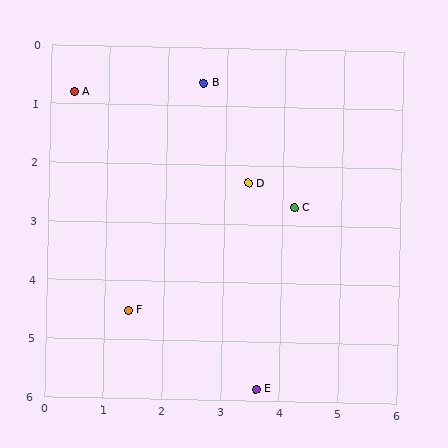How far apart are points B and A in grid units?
Points B and A are about 2.2 grid units apart.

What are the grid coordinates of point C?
Point C is at approximately (4.2, 2.7).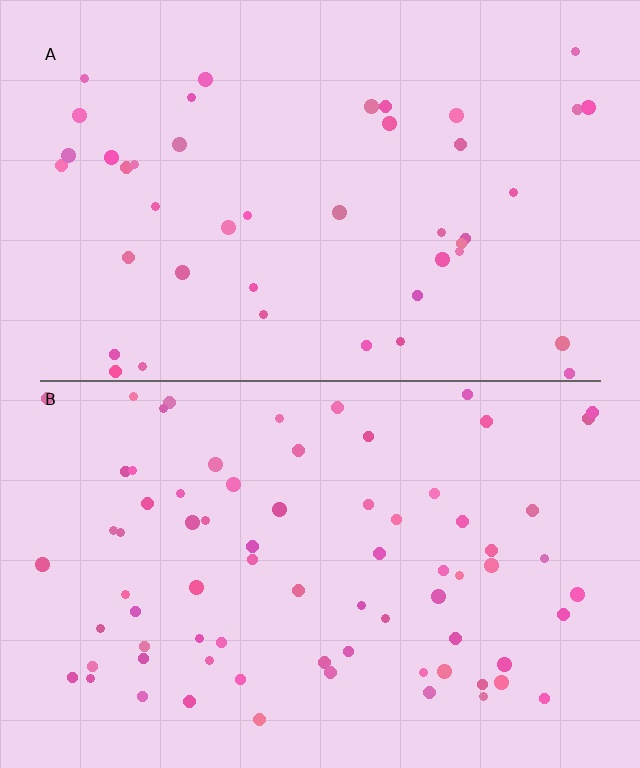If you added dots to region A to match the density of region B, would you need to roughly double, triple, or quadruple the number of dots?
Approximately double.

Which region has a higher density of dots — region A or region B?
B (the bottom).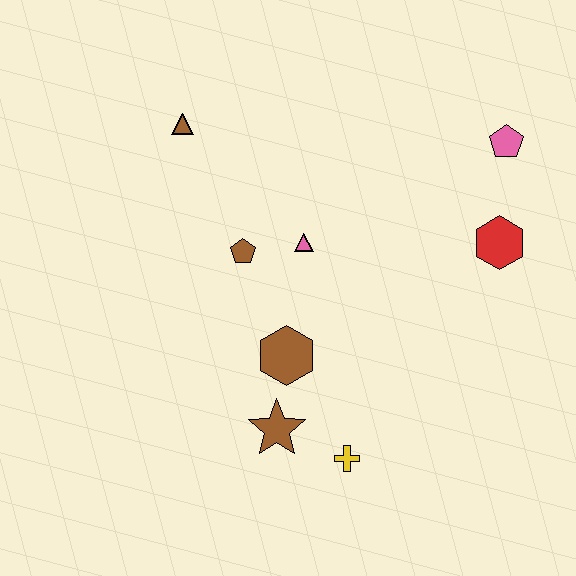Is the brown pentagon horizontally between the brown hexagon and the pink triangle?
No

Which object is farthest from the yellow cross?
The brown triangle is farthest from the yellow cross.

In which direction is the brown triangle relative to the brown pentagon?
The brown triangle is above the brown pentagon.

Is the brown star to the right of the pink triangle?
No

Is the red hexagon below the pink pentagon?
Yes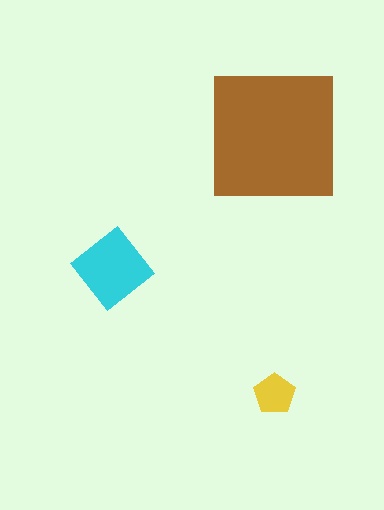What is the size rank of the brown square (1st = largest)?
1st.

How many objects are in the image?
There are 3 objects in the image.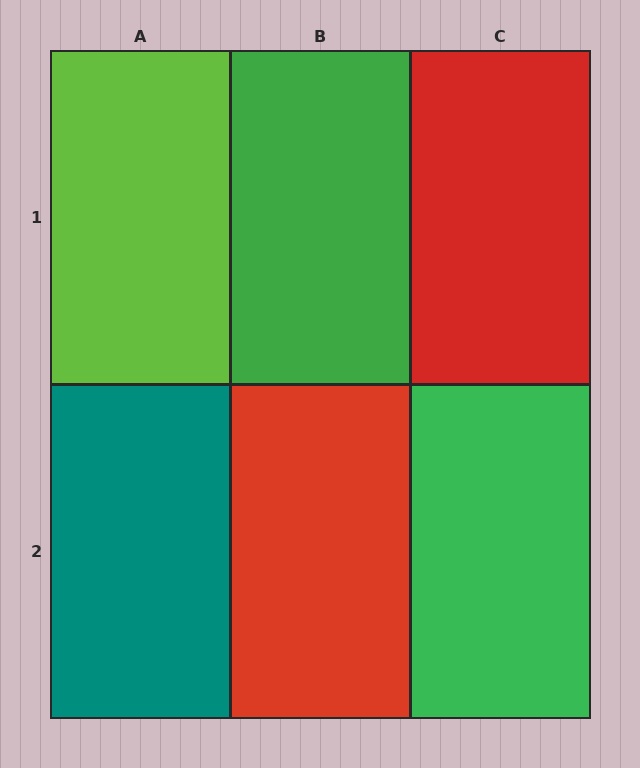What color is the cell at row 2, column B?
Red.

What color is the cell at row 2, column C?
Green.